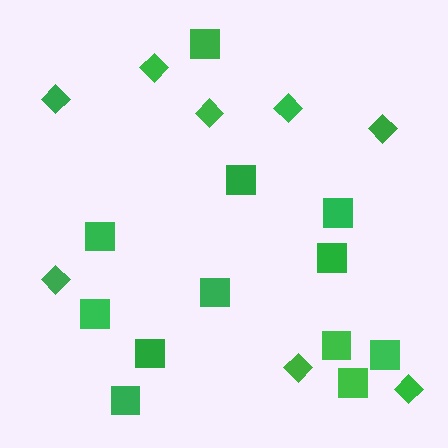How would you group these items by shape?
There are 2 groups: one group of diamonds (8) and one group of squares (12).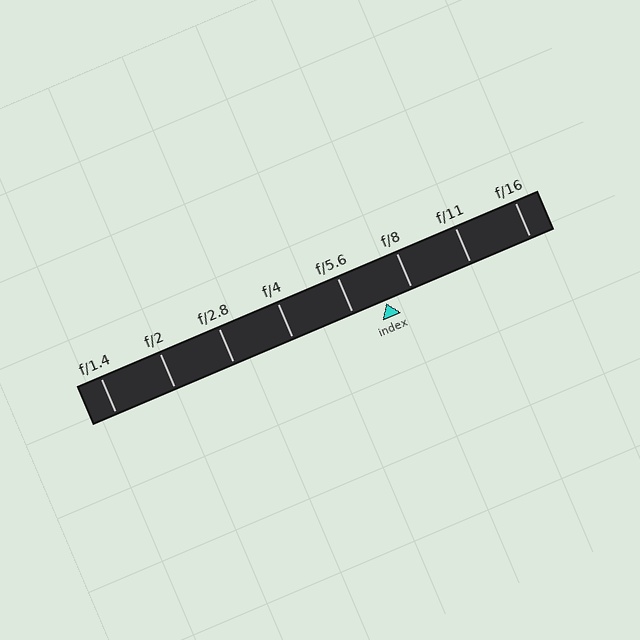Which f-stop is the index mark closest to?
The index mark is closest to f/8.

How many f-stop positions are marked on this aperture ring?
There are 8 f-stop positions marked.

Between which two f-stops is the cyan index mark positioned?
The index mark is between f/5.6 and f/8.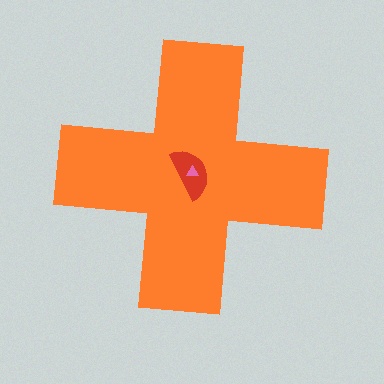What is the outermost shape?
The orange cross.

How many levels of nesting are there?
3.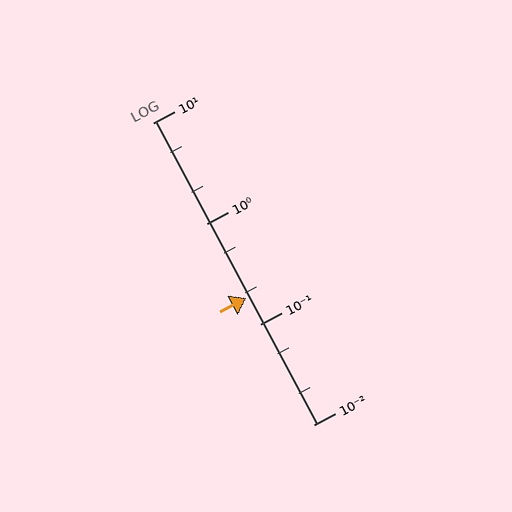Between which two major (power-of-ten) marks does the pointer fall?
The pointer is between 0.1 and 1.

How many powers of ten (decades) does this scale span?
The scale spans 3 decades, from 0.01 to 10.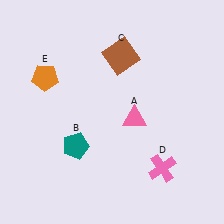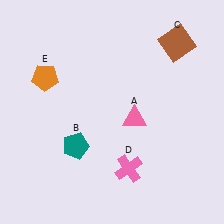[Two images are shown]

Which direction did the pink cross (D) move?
The pink cross (D) moved left.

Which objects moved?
The objects that moved are: the brown square (C), the pink cross (D).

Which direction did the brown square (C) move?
The brown square (C) moved right.